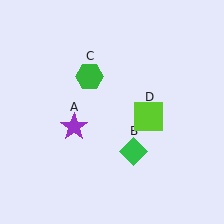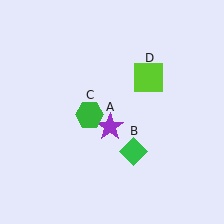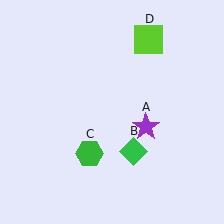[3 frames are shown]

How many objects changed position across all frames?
3 objects changed position: purple star (object A), green hexagon (object C), lime square (object D).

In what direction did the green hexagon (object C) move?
The green hexagon (object C) moved down.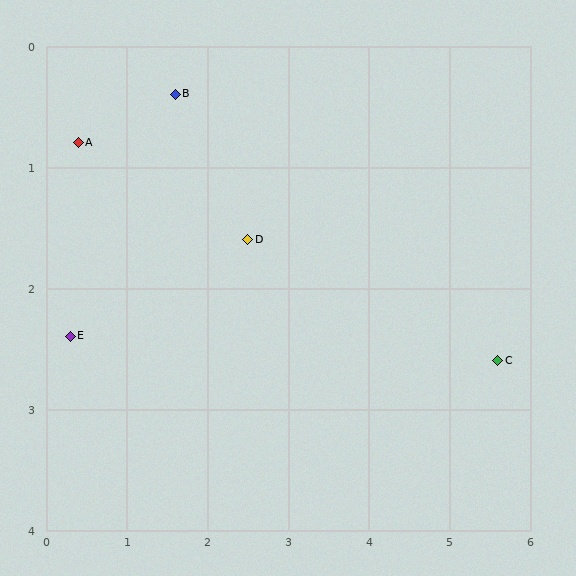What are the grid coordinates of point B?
Point B is at approximately (1.6, 0.4).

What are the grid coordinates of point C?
Point C is at approximately (5.6, 2.6).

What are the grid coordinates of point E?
Point E is at approximately (0.3, 2.4).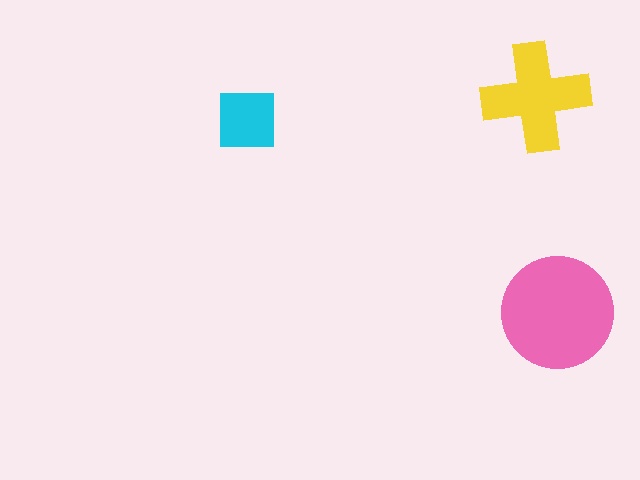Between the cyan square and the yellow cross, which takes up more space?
The yellow cross.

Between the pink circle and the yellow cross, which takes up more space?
The pink circle.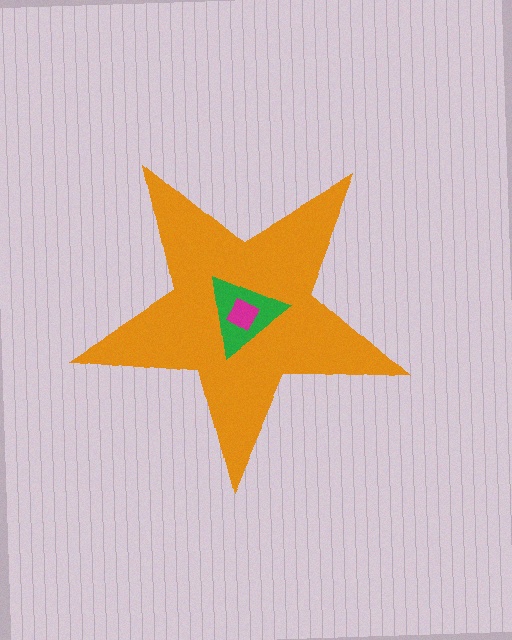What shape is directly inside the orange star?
The green triangle.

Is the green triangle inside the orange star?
Yes.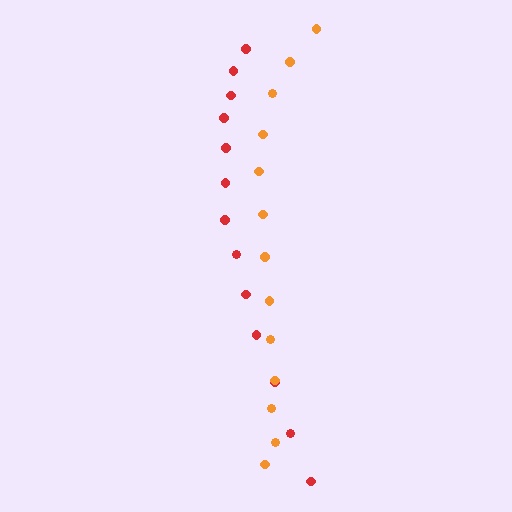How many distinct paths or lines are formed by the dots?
There are 2 distinct paths.